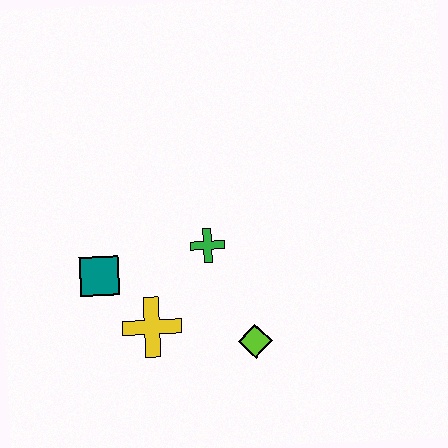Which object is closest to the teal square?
The yellow cross is closest to the teal square.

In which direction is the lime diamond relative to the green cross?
The lime diamond is below the green cross.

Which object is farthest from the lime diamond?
The teal square is farthest from the lime diamond.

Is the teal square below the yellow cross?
No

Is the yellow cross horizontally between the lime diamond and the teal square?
Yes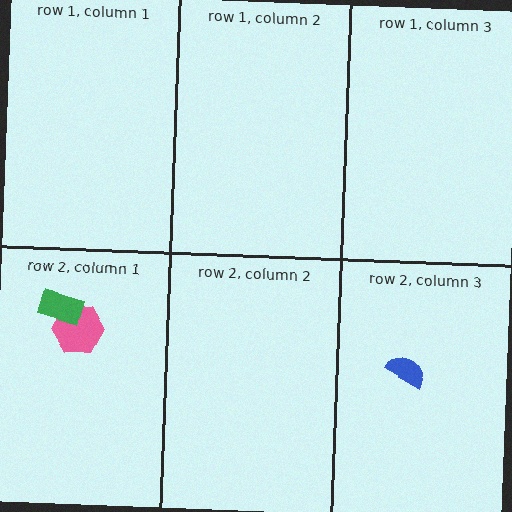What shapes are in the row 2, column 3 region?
The blue semicircle.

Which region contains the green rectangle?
The row 2, column 1 region.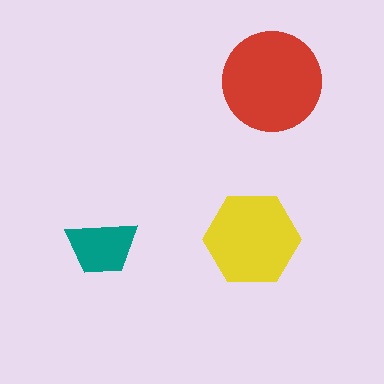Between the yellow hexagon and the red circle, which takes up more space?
The red circle.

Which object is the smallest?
The teal trapezoid.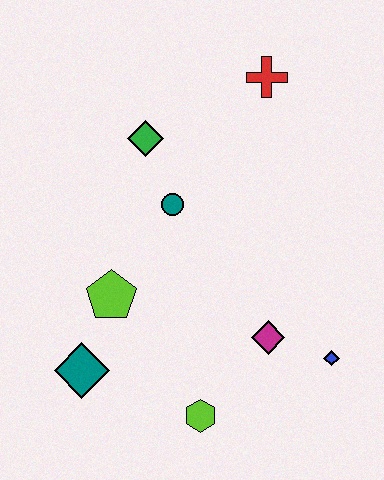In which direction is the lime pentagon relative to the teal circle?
The lime pentagon is below the teal circle.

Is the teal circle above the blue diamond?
Yes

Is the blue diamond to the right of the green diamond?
Yes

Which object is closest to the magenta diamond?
The blue diamond is closest to the magenta diamond.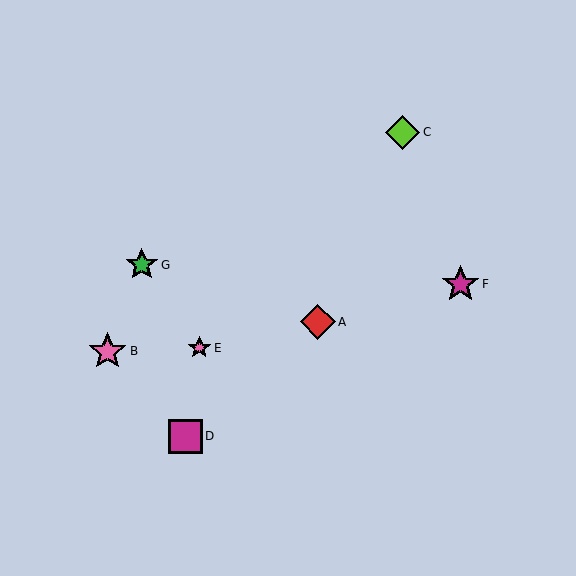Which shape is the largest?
The pink star (labeled B) is the largest.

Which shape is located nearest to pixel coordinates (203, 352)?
The pink star (labeled E) at (199, 348) is nearest to that location.